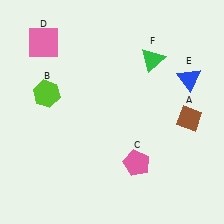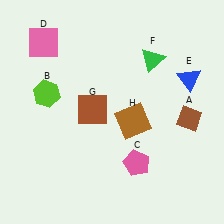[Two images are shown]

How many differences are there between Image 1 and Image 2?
There are 2 differences between the two images.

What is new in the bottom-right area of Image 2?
A brown square (H) was added in the bottom-right area of Image 2.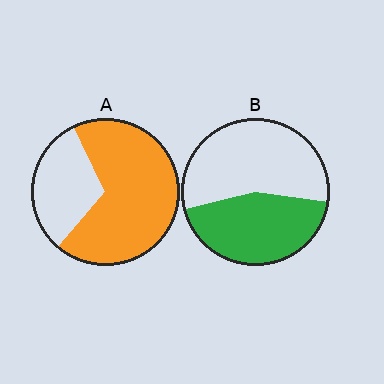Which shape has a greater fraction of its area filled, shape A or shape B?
Shape A.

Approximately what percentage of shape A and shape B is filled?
A is approximately 70% and B is approximately 45%.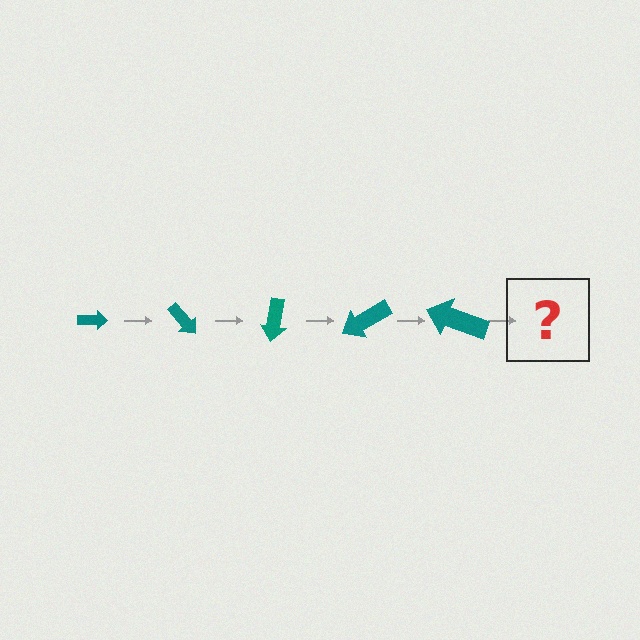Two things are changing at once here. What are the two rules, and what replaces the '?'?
The two rules are that the arrow grows larger each step and it rotates 50 degrees each step. The '?' should be an arrow, larger than the previous one and rotated 250 degrees from the start.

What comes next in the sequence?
The next element should be an arrow, larger than the previous one and rotated 250 degrees from the start.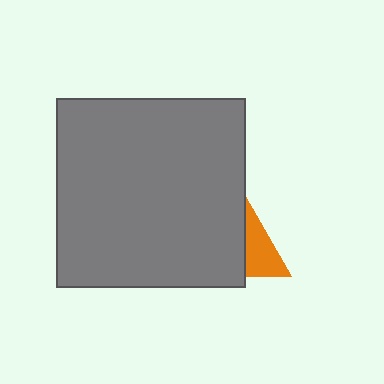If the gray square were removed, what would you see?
You would see the complete orange triangle.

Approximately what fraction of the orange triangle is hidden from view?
Roughly 63% of the orange triangle is hidden behind the gray square.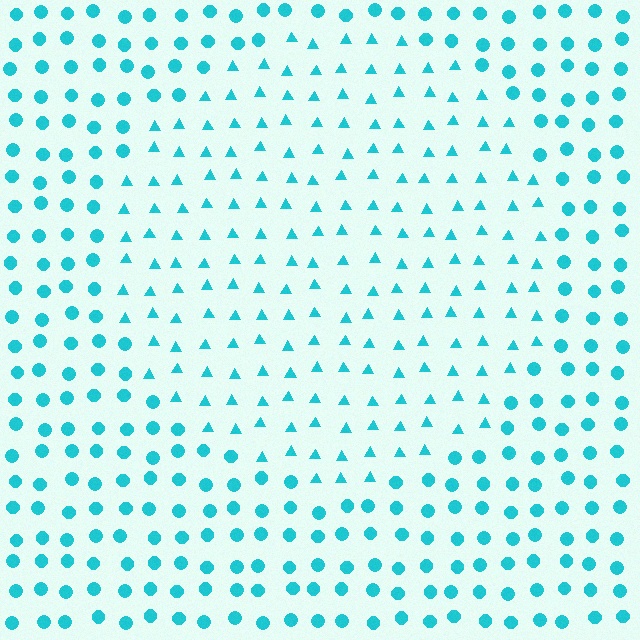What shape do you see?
I see a circle.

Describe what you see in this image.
The image is filled with small cyan elements arranged in a uniform grid. A circle-shaped region contains triangles, while the surrounding area contains circles. The boundary is defined purely by the change in element shape.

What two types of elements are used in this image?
The image uses triangles inside the circle region and circles outside it.